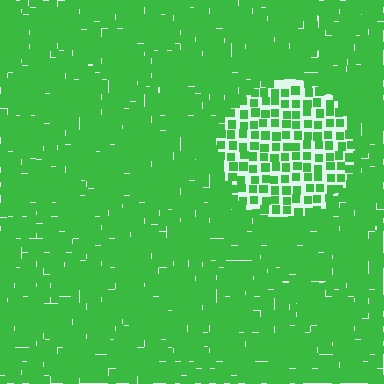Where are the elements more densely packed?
The elements are more densely packed outside the circle boundary.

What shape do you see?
I see a circle.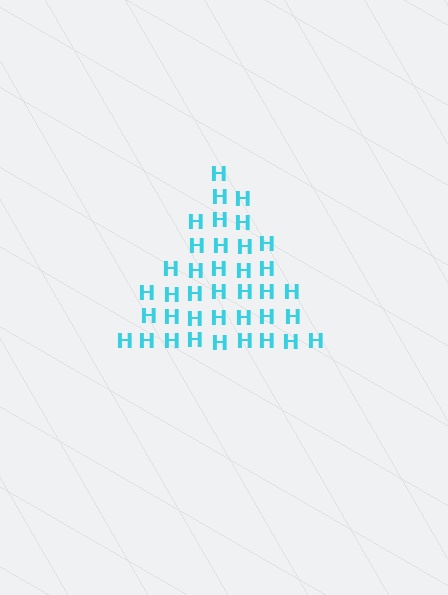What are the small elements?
The small elements are letter H's.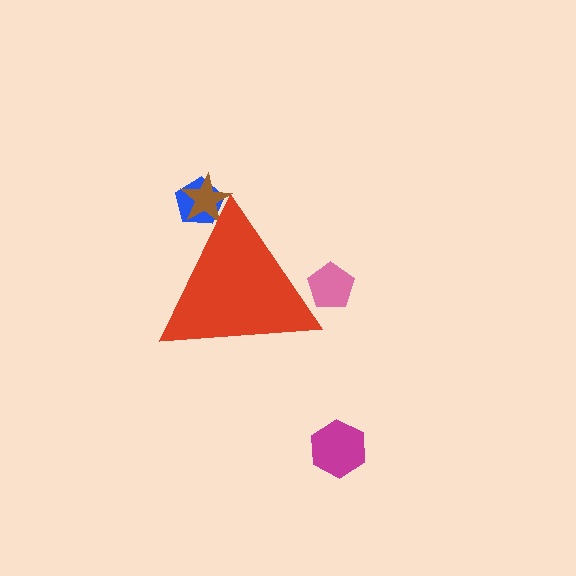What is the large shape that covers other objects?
A red triangle.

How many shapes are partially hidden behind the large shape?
3 shapes are partially hidden.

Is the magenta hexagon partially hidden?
No, the magenta hexagon is fully visible.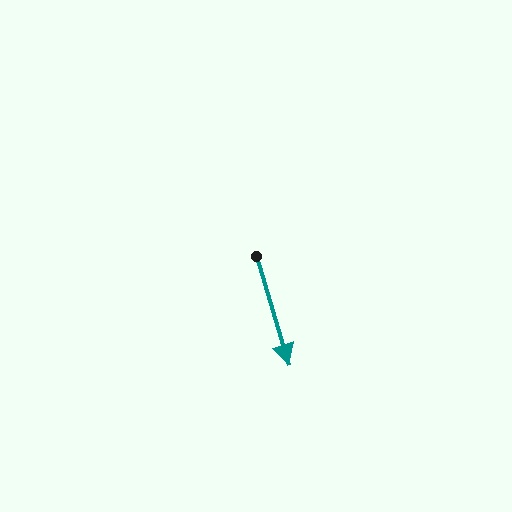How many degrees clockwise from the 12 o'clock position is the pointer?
Approximately 163 degrees.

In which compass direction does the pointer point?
South.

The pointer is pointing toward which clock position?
Roughly 5 o'clock.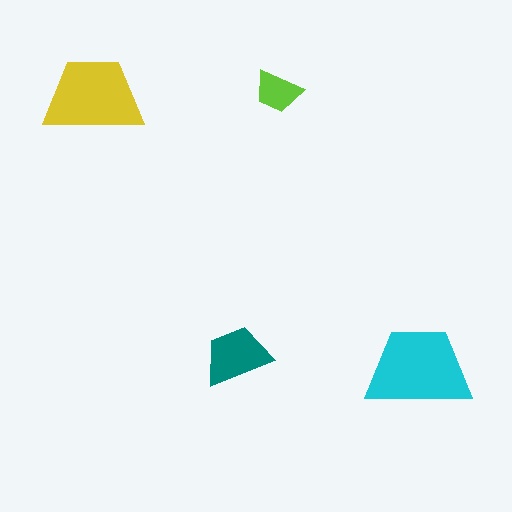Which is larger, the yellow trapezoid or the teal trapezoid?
The yellow one.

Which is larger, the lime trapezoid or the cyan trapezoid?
The cyan one.